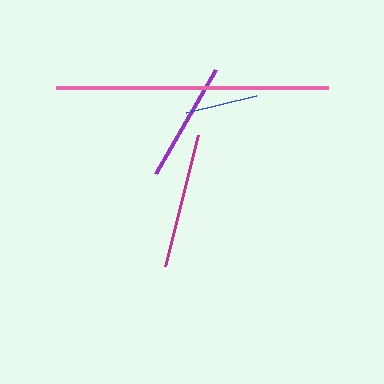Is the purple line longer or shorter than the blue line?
The purple line is longer than the blue line.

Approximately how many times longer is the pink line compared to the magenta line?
The pink line is approximately 2.0 times the length of the magenta line.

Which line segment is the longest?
The pink line is the longest at approximately 272 pixels.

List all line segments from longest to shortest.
From longest to shortest: pink, magenta, purple, blue.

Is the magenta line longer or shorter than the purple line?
The magenta line is longer than the purple line.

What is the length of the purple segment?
The purple segment is approximately 120 pixels long.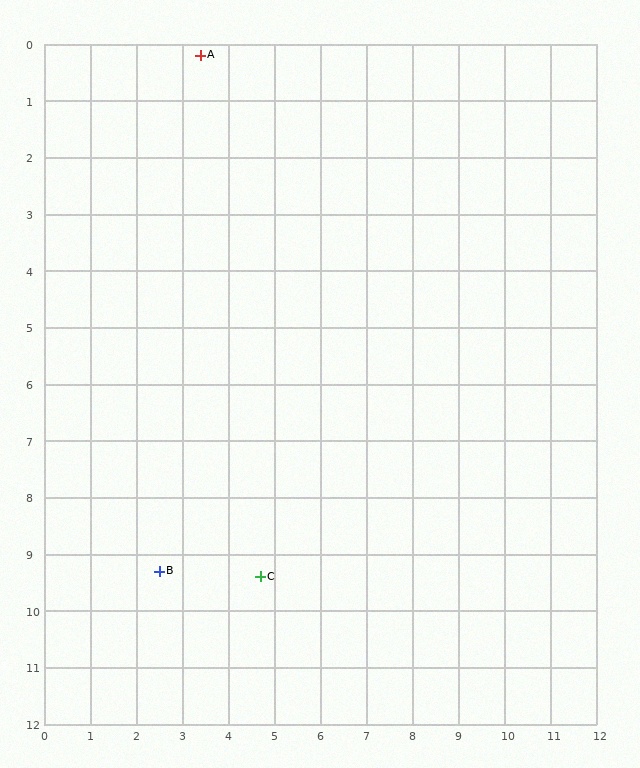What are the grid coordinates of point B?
Point B is at approximately (2.5, 9.3).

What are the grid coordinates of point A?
Point A is at approximately (3.4, 0.2).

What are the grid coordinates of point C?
Point C is at approximately (4.7, 9.4).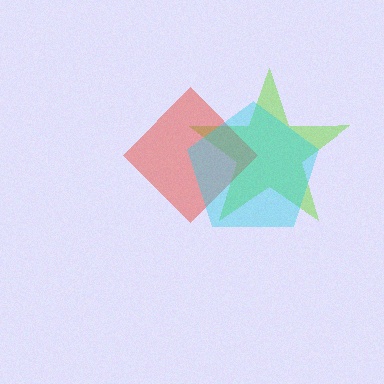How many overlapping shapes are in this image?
There are 3 overlapping shapes in the image.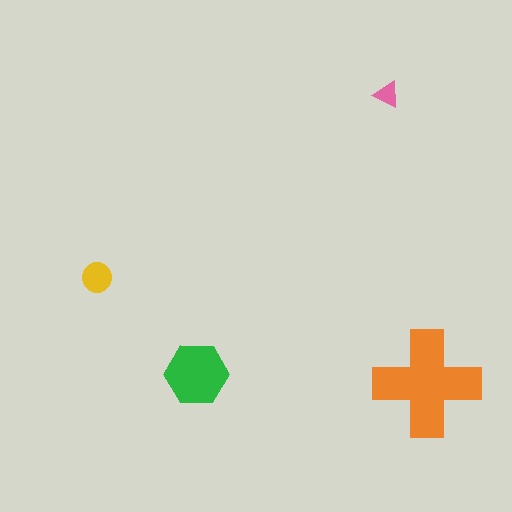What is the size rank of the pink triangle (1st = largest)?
4th.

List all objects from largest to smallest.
The orange cross, the green hexagon, the yellow circle, the pink triangle.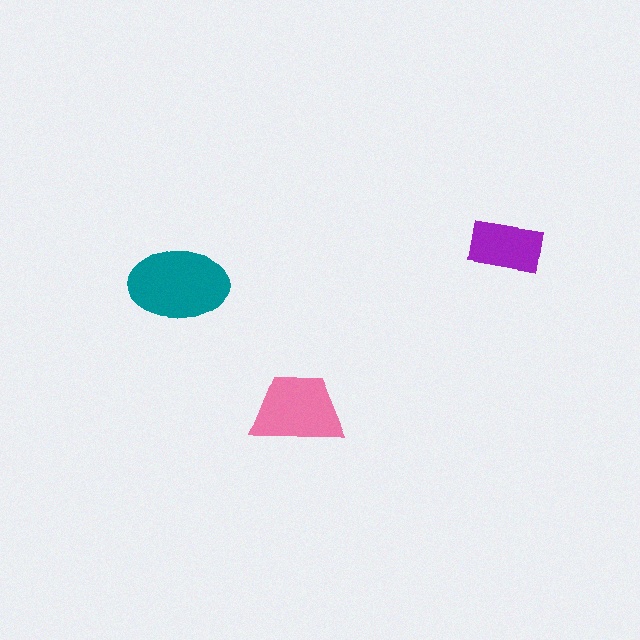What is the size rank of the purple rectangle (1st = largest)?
3rd.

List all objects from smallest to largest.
The purple rectangle, the pink trapezoid, the teal ellipse.